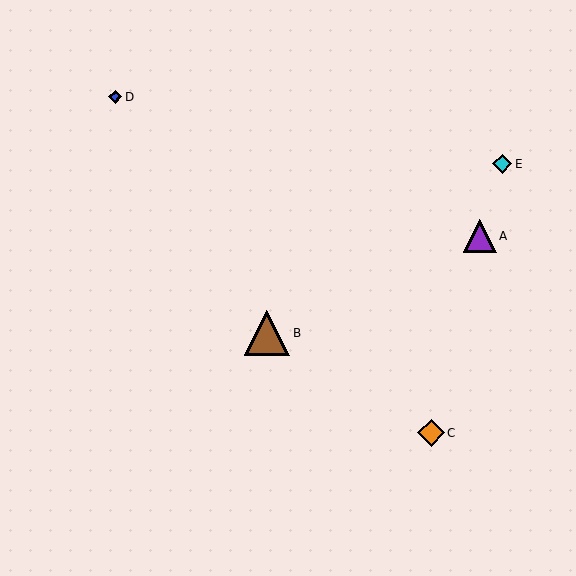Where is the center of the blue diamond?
The center of the blue diamond is at (115, 97).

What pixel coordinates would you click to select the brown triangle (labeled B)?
Click at (267, 333) to select the brown triangle B.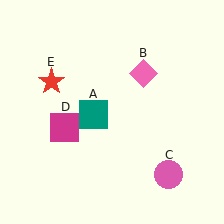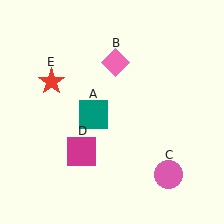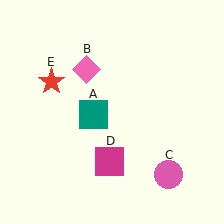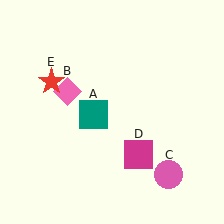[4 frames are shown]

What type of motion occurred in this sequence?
The pink diamond (object B), magenta square (object D) rotated counterclockwise around the center of the scene.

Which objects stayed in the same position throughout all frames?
Teal square (object A) and pink circle (object C) and red star (object E) remained stationary.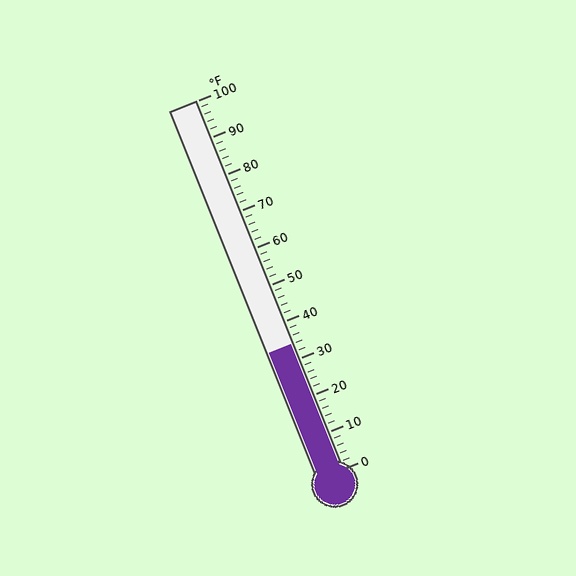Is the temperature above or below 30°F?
The temperature is above 30°F.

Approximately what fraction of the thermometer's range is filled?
The thermometer is filled to approximately 35% of its range.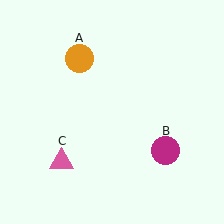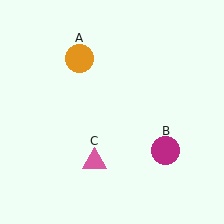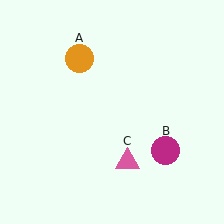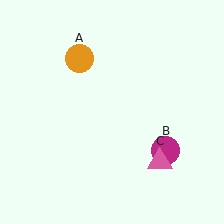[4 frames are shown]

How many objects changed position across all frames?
1 object changed position: pink triangle (object C).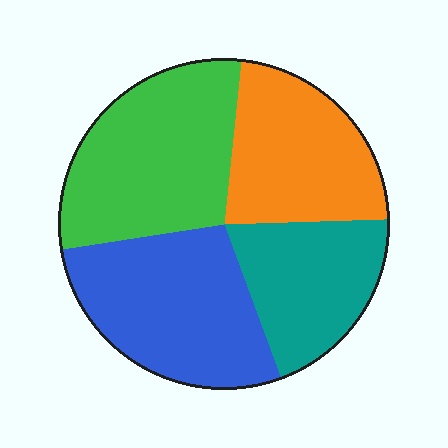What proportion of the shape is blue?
Blue takes up about one quarter (1/4) of the shape.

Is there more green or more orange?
Green.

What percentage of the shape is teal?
Teal takes up about one fifth (1/5) of the shape.